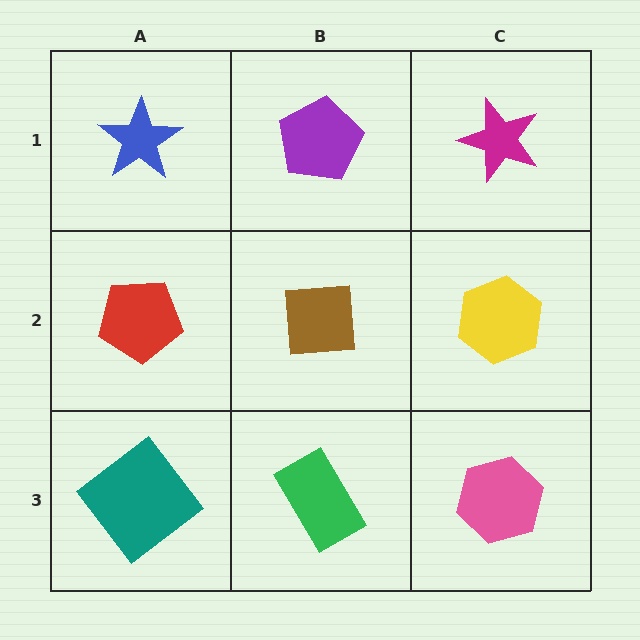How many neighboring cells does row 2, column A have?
3.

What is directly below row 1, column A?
A red pentagon.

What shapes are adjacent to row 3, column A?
A red pentagon (row 2, column A), a green rectangle (row 3, column B).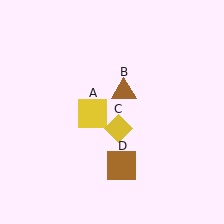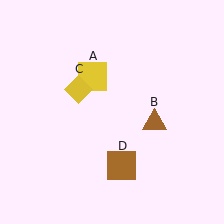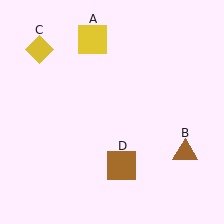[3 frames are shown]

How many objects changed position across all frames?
3 objects changed position: yellow square (object A), brown triangle (object B), yellow diamond (object C).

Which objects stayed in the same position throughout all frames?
Brown square (object D) remained stationary.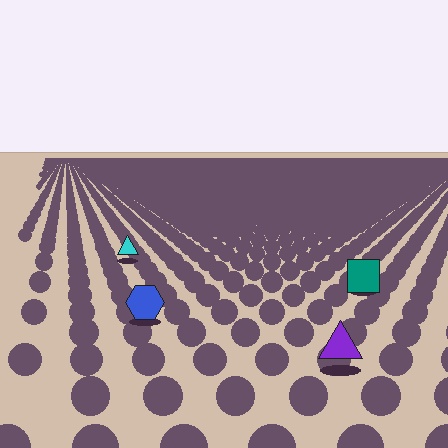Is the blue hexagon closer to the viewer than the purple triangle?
No. The purple triangle is closer — you can tell from the texture gradient: the ground texture is coarser near it.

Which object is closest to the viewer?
The purple triangle is closest. The texture marks near it are larger and more spread out.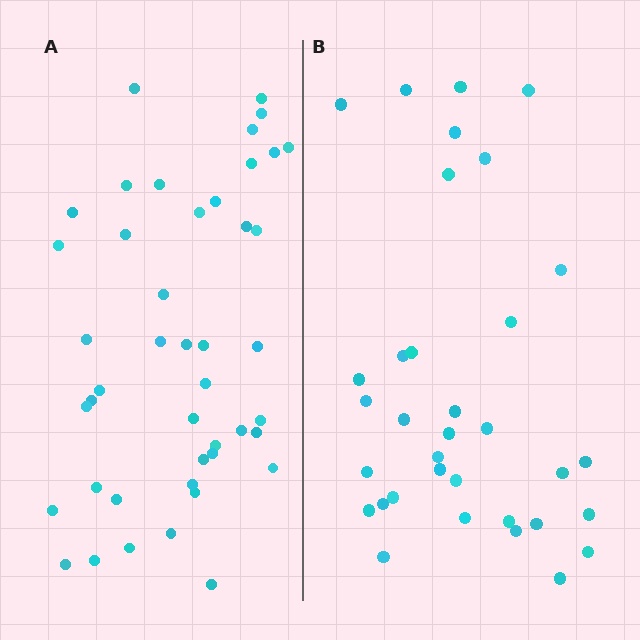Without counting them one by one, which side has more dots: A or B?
Region A (the left region) has more dots.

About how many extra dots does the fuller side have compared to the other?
Region A has roughly 10 or so more dots than region B.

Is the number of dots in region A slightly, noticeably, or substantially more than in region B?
Region A has noticeably more, but not dramatically so. The ratio is roughly 1.3 to 1.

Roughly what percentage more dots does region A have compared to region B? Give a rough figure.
About 30% more.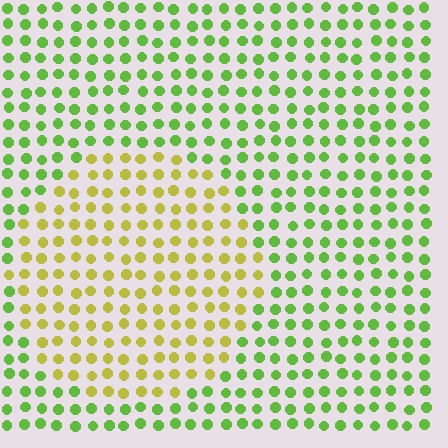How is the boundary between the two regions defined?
The boundary is defined purely by a slight shift in hue (about 43 degrees). Spacing, size, and orientation are identical on both sides.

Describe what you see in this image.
The image is filled with small lime elements in a uniform arrangement. A circle-shaped region is visible where the elements are tinted to a slightly different hue, forming a subtle color boundary.